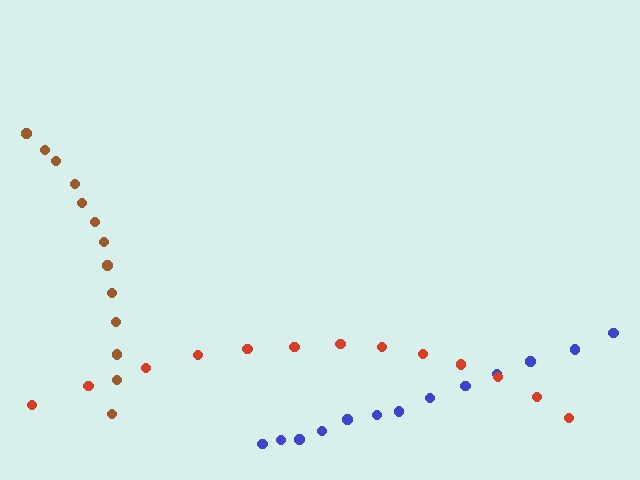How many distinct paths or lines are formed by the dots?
There are 3 distinct paths.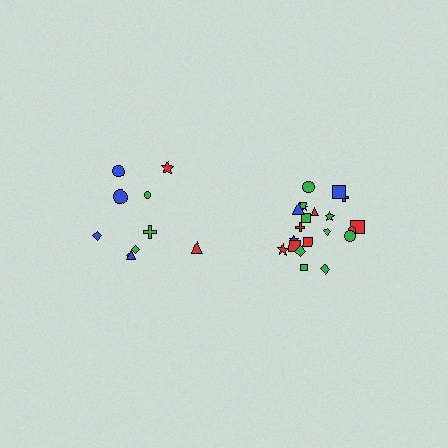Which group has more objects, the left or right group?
The right group.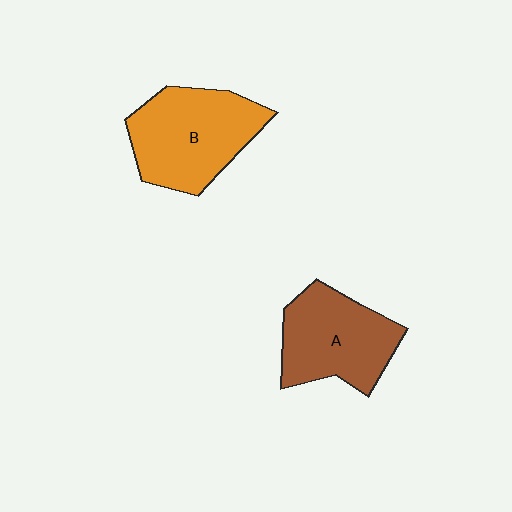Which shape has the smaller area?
Shape A (brown).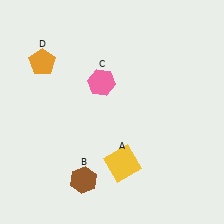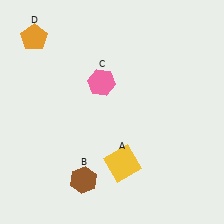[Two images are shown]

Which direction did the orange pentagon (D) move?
The orange pentagon (D) moved up.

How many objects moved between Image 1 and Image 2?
1 object moved between the two images.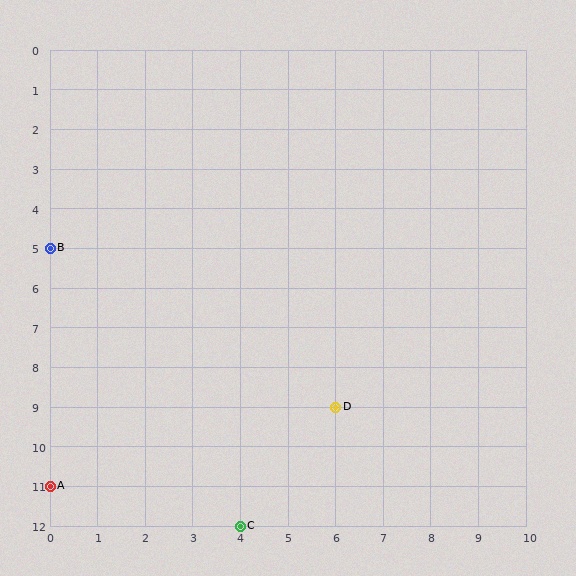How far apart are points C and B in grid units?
Points C and B are 4 columns and 7 rows apart (about 8.1 grid units diagonally).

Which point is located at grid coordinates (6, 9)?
Point D is at (6, 9).